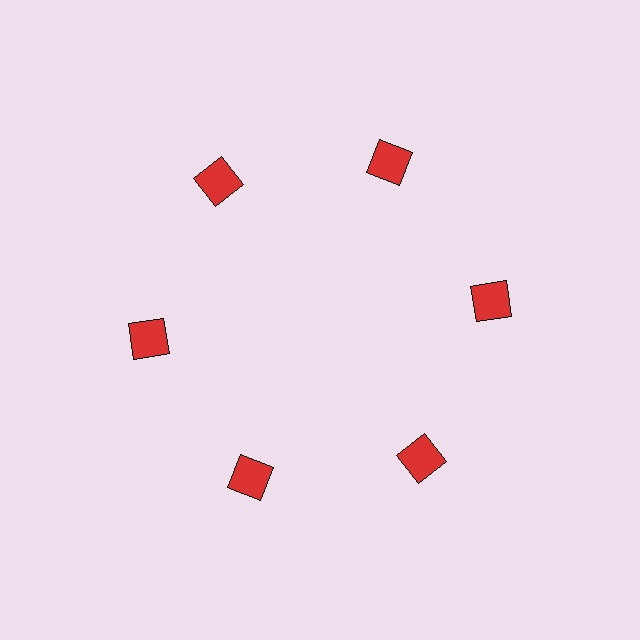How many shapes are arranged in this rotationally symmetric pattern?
There are 6 shapes, arranged in 6 groups of 1.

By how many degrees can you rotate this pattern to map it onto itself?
The pattern maps onto itself every 60 degrees of rotation.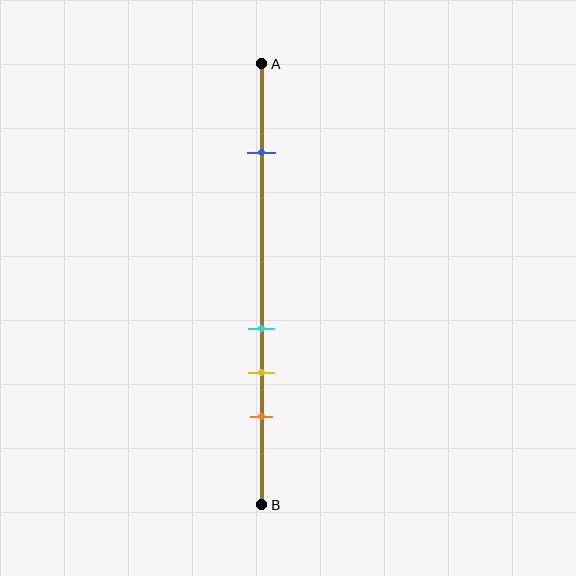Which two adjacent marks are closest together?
The cyan and yellow marks are the closest adjacent pair.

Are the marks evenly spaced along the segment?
No, the marks are not evenly spaced.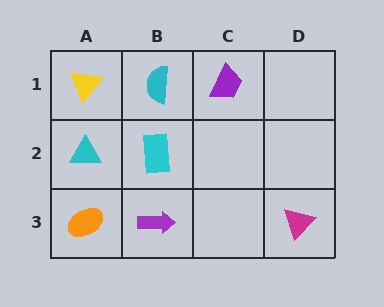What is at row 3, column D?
A magenta triangle.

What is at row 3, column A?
An orange ellipse.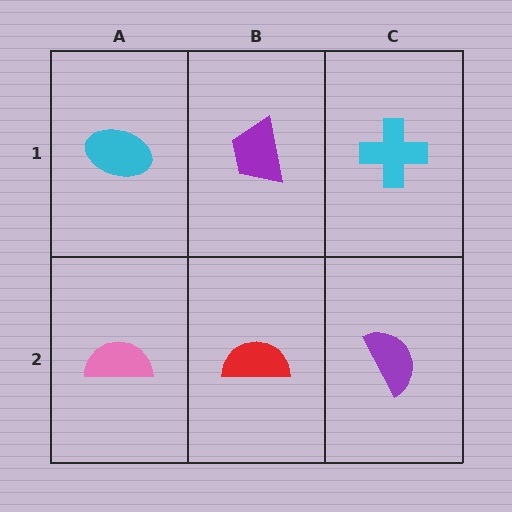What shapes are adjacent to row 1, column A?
A pink semicircle (row 2, column A), a purple trapezoid (row 1, column B).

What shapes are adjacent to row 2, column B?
A purple trapezoid (row 1, column B), a pink semicircle (row 2, column A), a purple semicircle (row 2, column C).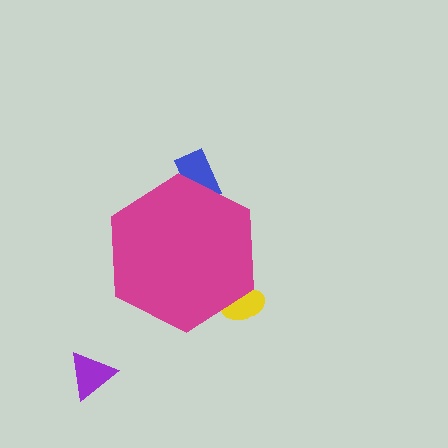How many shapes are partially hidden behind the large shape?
2 shapes are partially hidden.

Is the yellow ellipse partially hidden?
Yes, the yellow ellipse is partially hidden behind the magenta hexagon.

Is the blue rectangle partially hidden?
Yes, the blue rectangle is partially hidden behind the magenta hexagon.